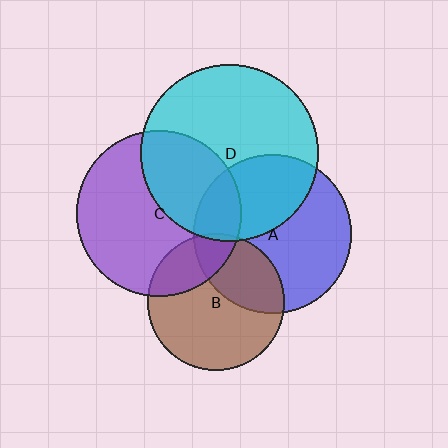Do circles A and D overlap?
Yes.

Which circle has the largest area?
Circle D (cyan).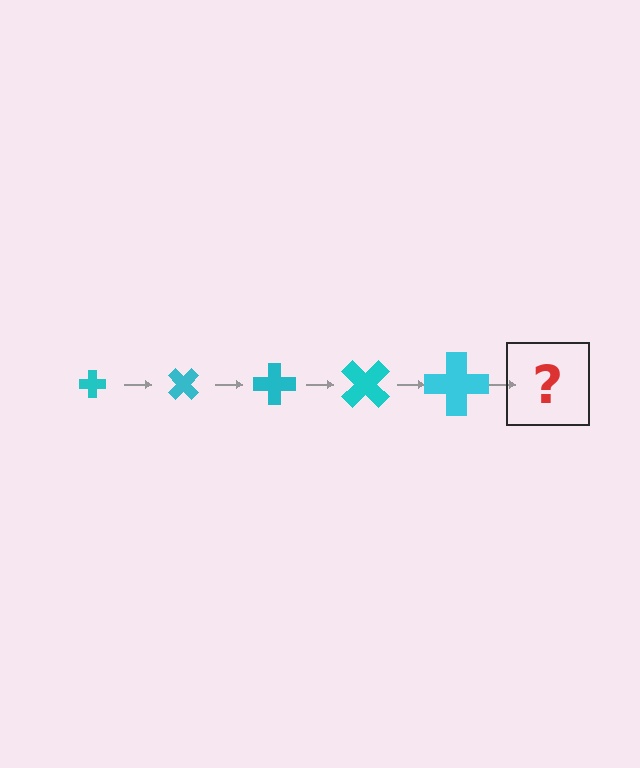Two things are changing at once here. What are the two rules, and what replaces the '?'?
The two rules are that the cross grows larger each step and it rotates 45 degrees each step. The '?' should be a cross, larger than the previous one and rotated 225 degrees from the start.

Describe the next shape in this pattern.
It should be a cross, larger than the previous one and rotated 225 degrees from the start.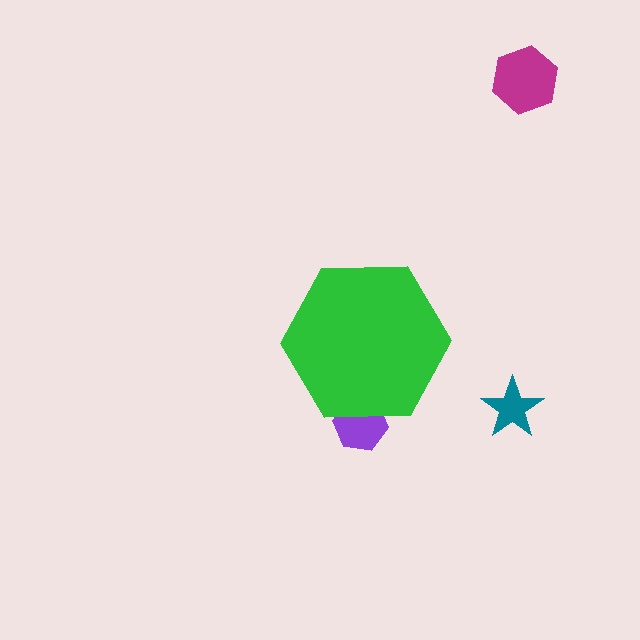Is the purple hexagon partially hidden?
Yes, the purple hexagon is partially hidden behind the green hexagon.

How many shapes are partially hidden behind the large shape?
1 shape is partially hidden.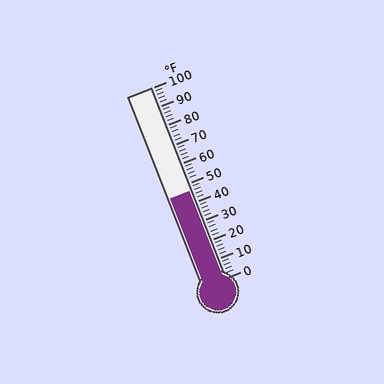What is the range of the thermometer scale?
The thermometer scale ranges from 0°F to 100°F.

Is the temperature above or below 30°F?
The temperature is above 30°F.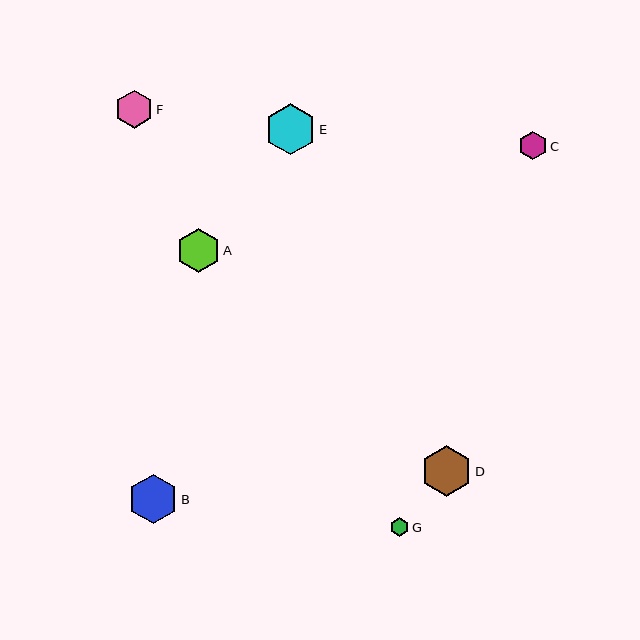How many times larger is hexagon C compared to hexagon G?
Hexagon C is approximately 1.5 times the size of hexagon G.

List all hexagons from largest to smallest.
From largest to smallest: D, E, B, A, F, C, G.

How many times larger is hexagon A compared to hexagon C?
Hexagon A is approximately 1.5 times the size of hexagon C.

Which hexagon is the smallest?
Hexagon G is the smallest with a size of approximately 19 pixels.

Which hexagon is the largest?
Hexagon D is the largest with a size of approximately 51 pixels.